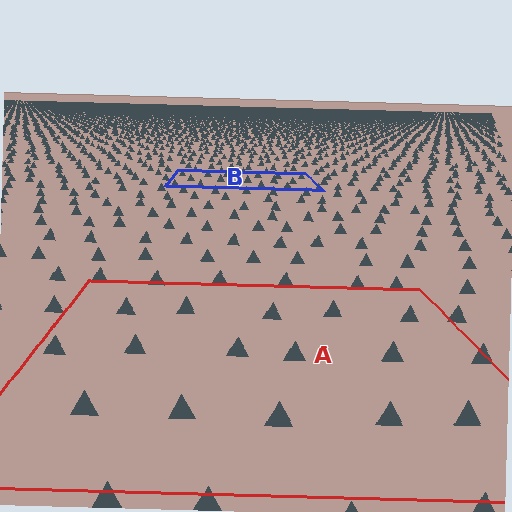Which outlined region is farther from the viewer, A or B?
Region B is farther from the viewer — the texture elements inside it appear smaller and more densely packed.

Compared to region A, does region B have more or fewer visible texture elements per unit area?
Region B has more texture elements per unit area — they are packed more densely because it is farther away.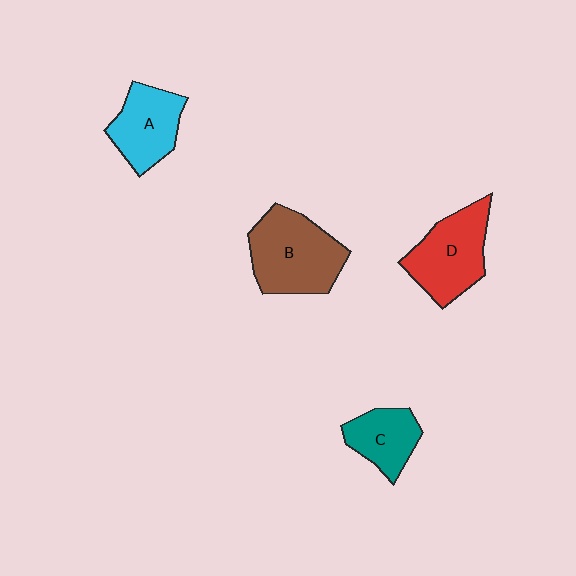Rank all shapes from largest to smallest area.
From largest to smallest: B (brown), D (red), A (cyan), C (teal).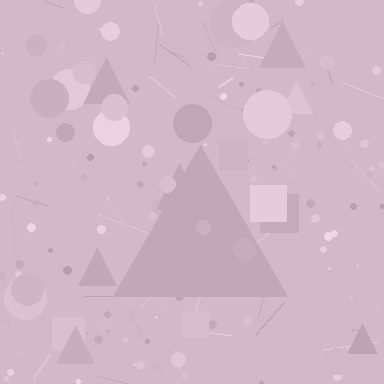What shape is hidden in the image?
A triangle is hidden in the image.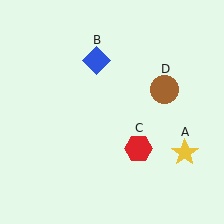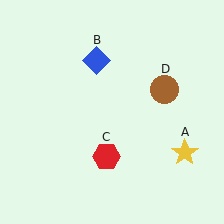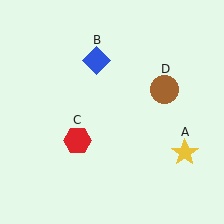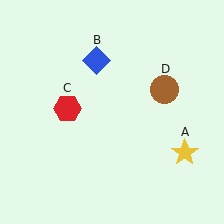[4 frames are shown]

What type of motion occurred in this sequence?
The red hexagon (object C) rotated clockwise around the center of the scene.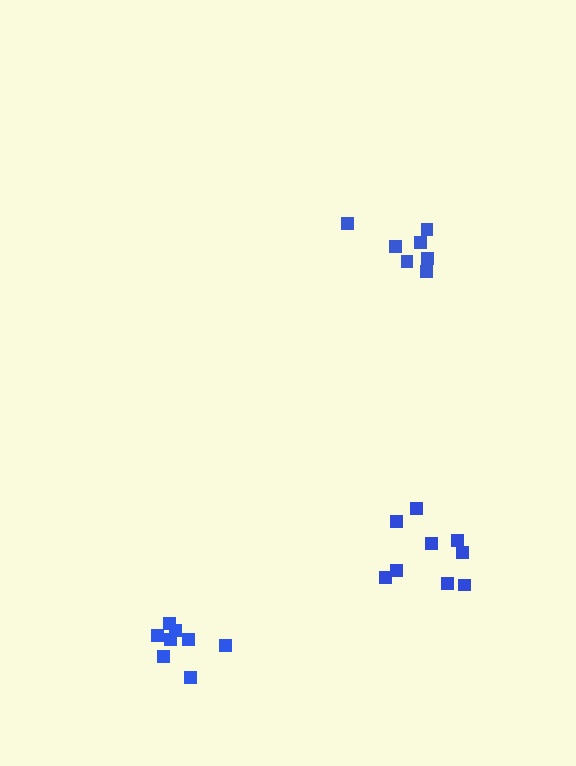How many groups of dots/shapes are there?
There are 3 groups.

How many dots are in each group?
Group 1: 9 dots, Group 2: 8 dots, Group 3: 7 dots (24 total).